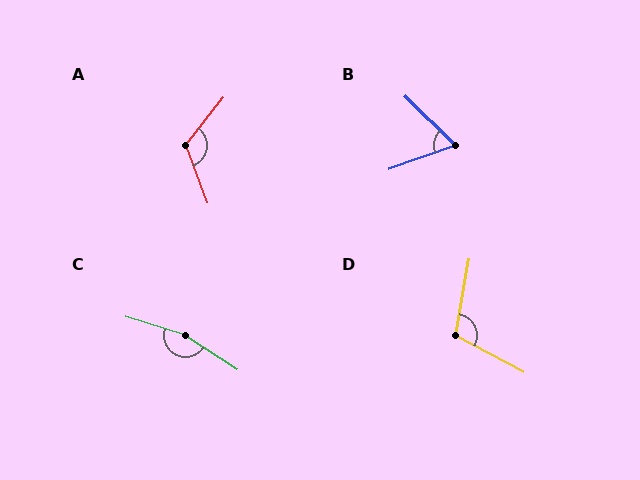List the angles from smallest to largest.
B (63°), D (108°), A (121°), C (164°).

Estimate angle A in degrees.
Approximately 121 degrees.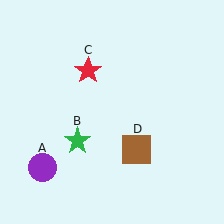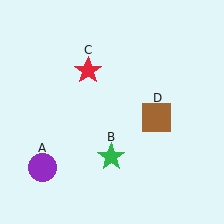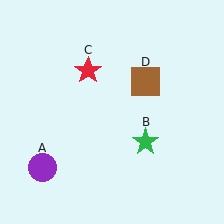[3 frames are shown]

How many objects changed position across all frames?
2 objects changed position: green star (object B), brown square (object D).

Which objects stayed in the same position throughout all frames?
Purple circle (object A) and red star (object C) remained stationary.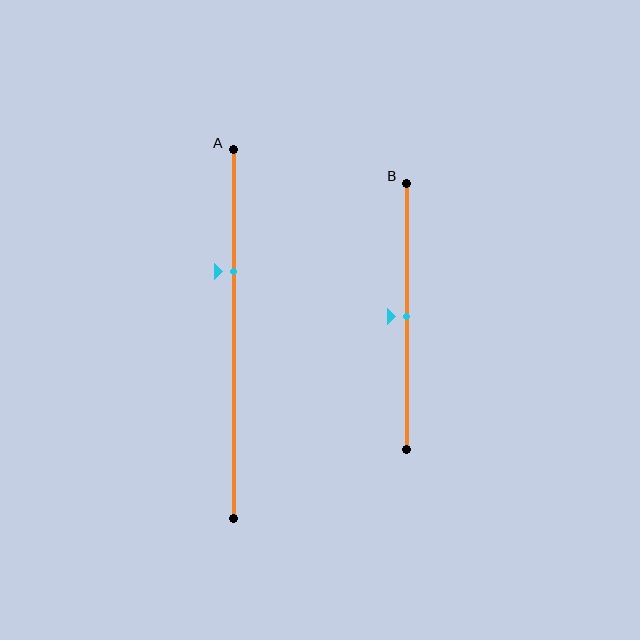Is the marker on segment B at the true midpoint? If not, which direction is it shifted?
Yes, the marker on segment B is at the true midpoint.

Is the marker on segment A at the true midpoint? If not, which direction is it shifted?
No, the marker on segment A is shifted upward by about 17% of the segment length.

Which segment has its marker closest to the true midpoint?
Segment B has its marker closest to the true midpoint.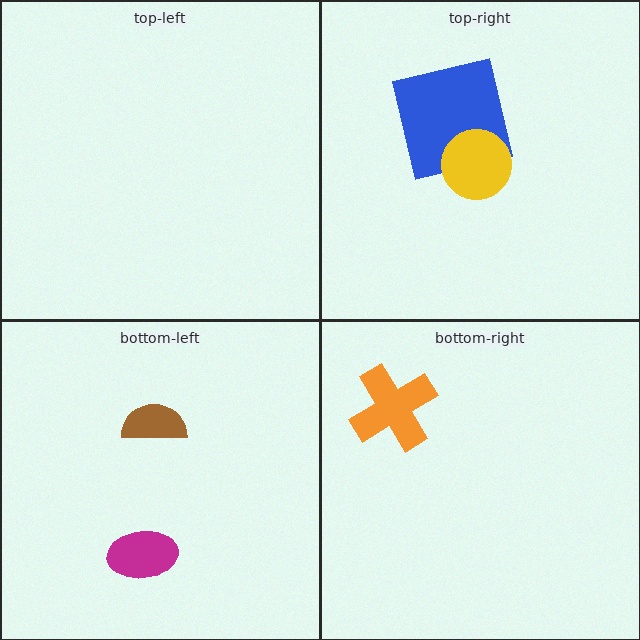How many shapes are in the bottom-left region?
2.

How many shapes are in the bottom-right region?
1.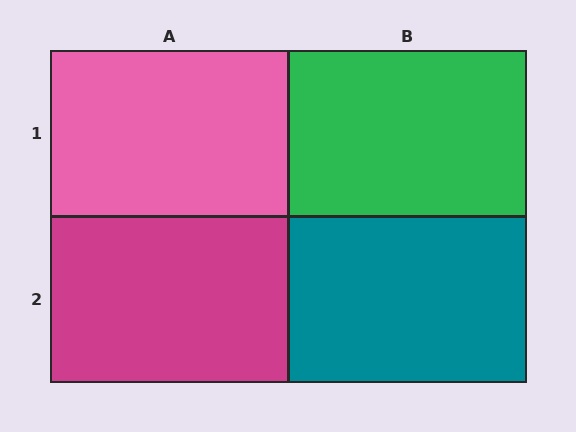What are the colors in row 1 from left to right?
Pink, green.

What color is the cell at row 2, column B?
Teal.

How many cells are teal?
1 cell is teal.